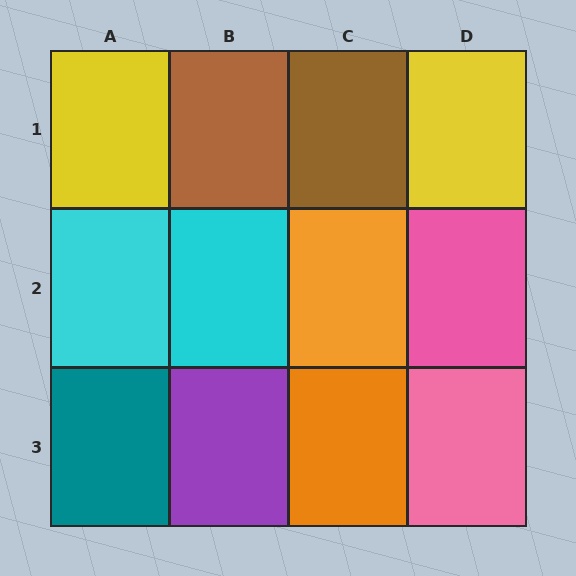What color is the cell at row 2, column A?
Cyan.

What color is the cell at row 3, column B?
Purple.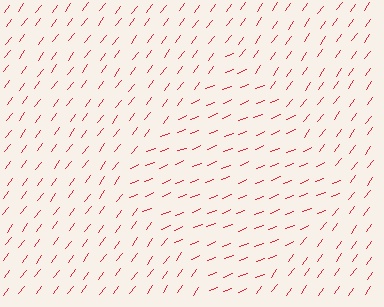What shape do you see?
I see a diamond.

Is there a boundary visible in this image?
Yes, there is a texture boundary formed by a change in line orientation.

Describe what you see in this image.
The image is filled with small red line segments. A diamond region in the image has lines oriented differently from the surrounding lines, creating a visible texture boundary.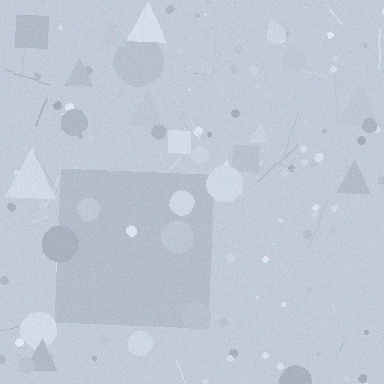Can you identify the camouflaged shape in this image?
The camouflaged shape is a square.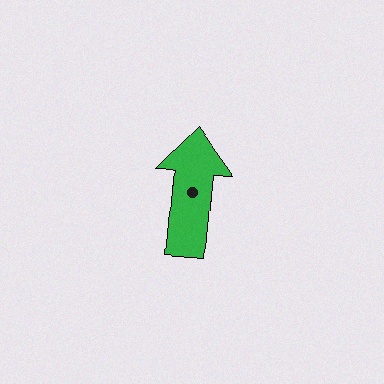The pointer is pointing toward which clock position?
Roughly 12 o'clock.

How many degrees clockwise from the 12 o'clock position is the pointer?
Approximately 5 degrees.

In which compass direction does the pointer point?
North.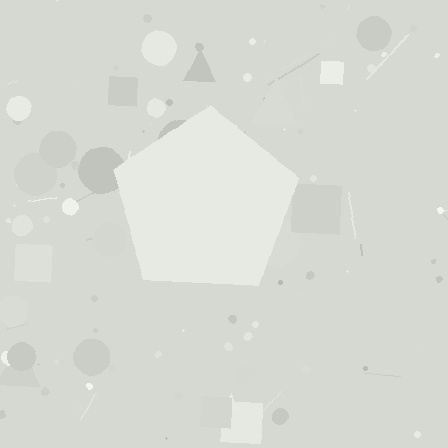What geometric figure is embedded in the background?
A pentagon is embedded in the background.